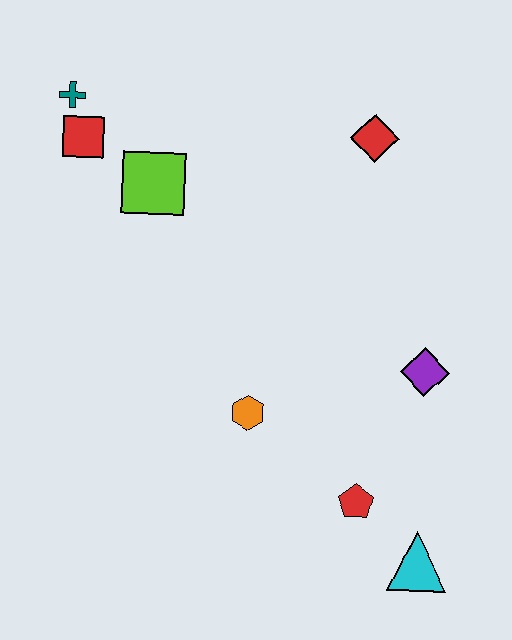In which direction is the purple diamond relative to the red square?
The purple diamond is to the right of the red square.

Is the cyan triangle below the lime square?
Yes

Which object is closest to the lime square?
The red square is closest to the lime square.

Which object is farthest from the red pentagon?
The teal cross is farthest from the red pentagon.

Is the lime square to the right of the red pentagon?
No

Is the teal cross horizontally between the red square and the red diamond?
No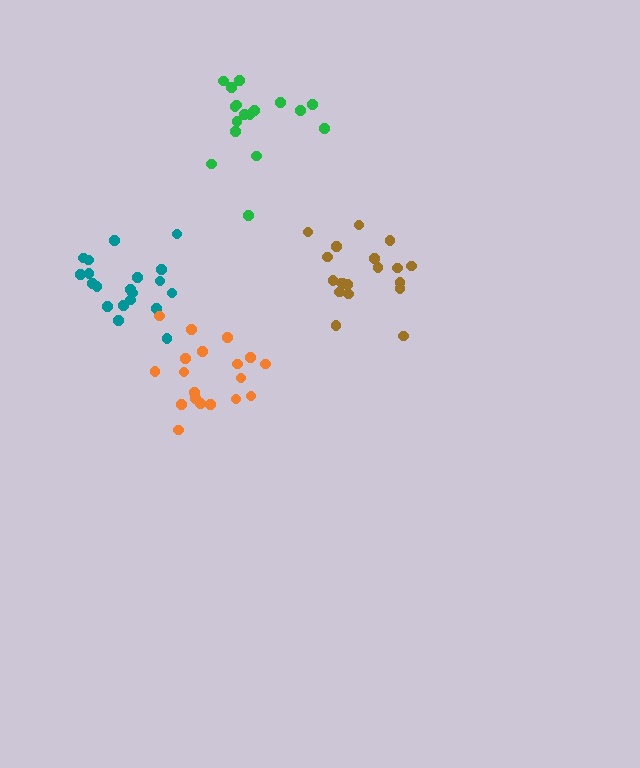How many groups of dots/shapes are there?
There are 4 groups.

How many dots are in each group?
Group 1: 18 dots, Group 2: 19 dots, Group 3: 20 dots, Group 4: 19 dots (76 total).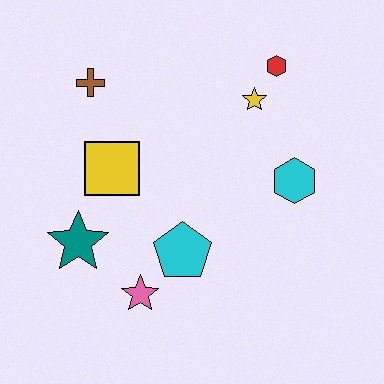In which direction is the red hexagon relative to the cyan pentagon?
The red hexagon is above the cyan pentagon.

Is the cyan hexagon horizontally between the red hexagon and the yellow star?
No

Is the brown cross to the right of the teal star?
Yes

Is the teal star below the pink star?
No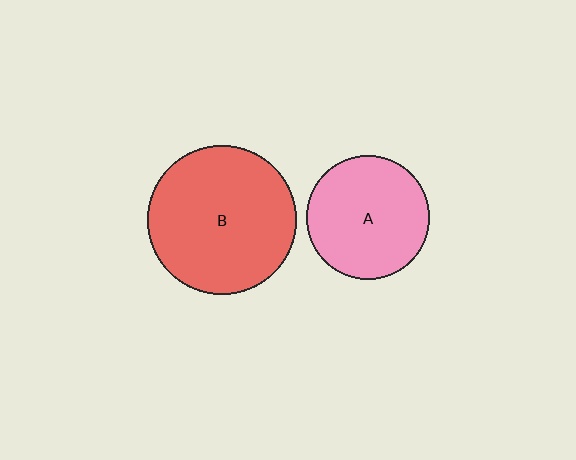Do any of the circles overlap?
No, none of the circles overlap.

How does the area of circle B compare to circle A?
Approximately 1.5 times.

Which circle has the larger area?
Circle B (red).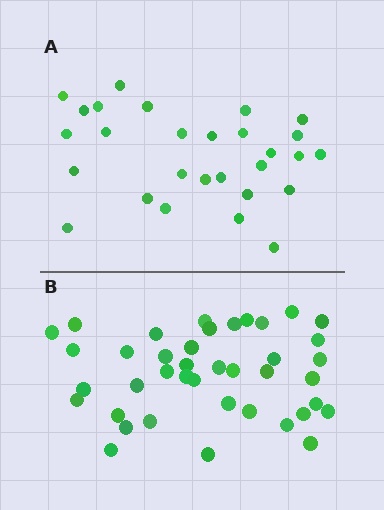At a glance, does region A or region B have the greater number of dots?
Region B (the bottom region) has more dots.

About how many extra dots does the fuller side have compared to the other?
Region B has roughly 12 or so more dots than region A.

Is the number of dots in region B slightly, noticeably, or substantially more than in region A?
Region B has noticeably more, but not dramatically so. The ratio is roughly 1.4 to 1.